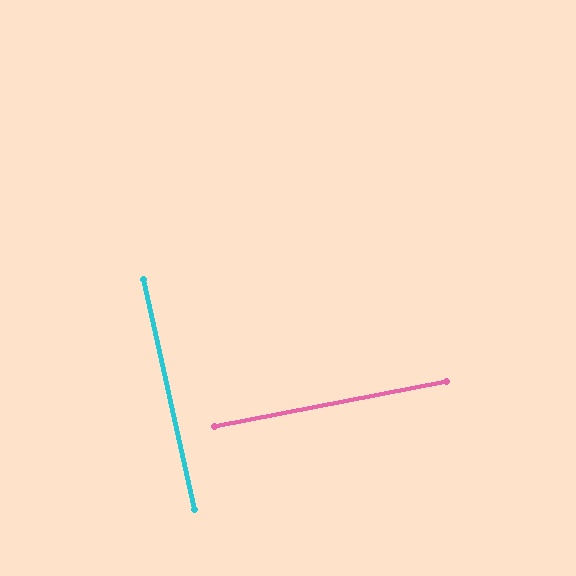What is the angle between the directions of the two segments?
Approximately 88 degrees.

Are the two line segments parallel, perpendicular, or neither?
Perpendicular — they meet at approximately 88°.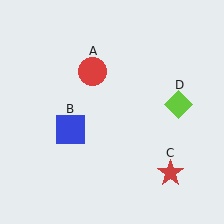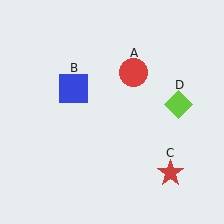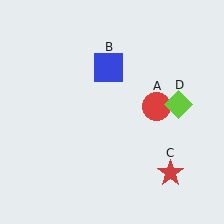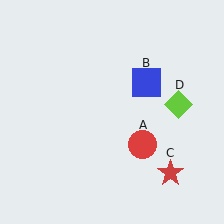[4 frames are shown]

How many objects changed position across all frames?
2 objects changed position: red circle (object A), blue square (object B).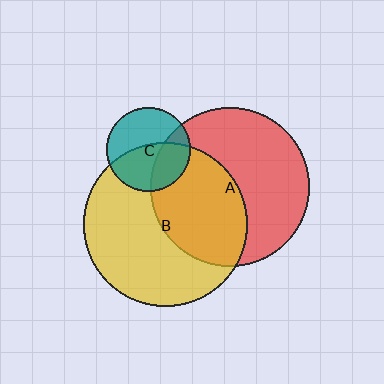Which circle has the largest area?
Circle B (yellow).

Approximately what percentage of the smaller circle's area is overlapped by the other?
Approximately 50%.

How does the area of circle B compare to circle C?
Approximately 3.8 times.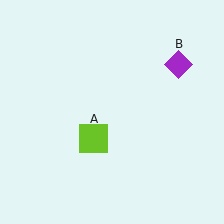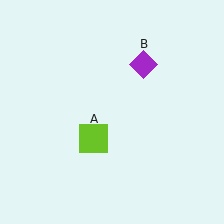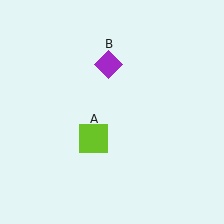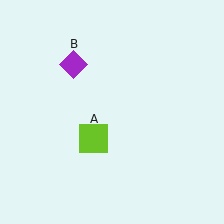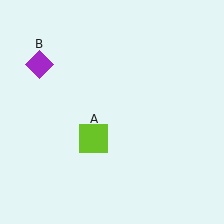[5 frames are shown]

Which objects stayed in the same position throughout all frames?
Lime square (object A) remained stationary.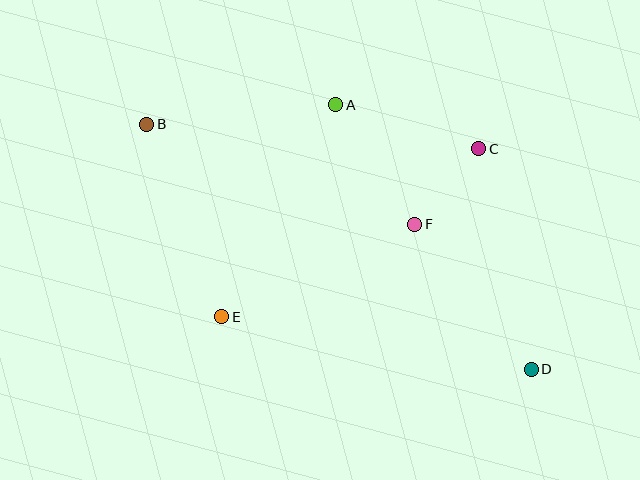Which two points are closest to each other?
Points C and F are closest to each other.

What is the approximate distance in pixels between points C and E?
The distance between C and E is approximately 307 pixels.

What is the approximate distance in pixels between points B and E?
The distance between B and E is approximately 206 pixels.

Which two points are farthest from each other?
Points B and D are farthest from each other.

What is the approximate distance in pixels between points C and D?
The distance between C and D is approximately 227 pixels.